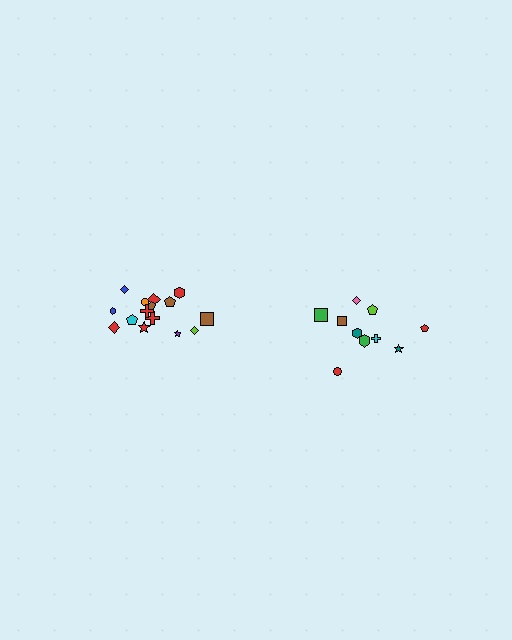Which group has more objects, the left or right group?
The left group.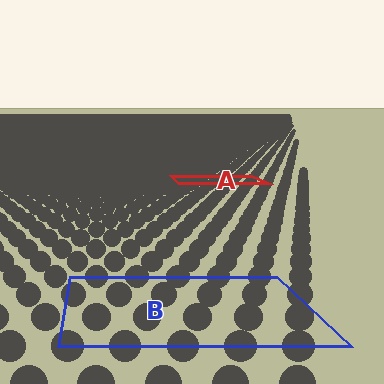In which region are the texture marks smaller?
The texture marks are smaller in region A, because it is farther away.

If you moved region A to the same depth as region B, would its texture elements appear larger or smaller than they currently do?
They would appear larger. At a closer depth, the same texture elements are projected at a bigger on-screen size.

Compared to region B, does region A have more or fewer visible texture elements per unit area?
Region A has more texture elements per unit area — they are packed more densely because it is farther away.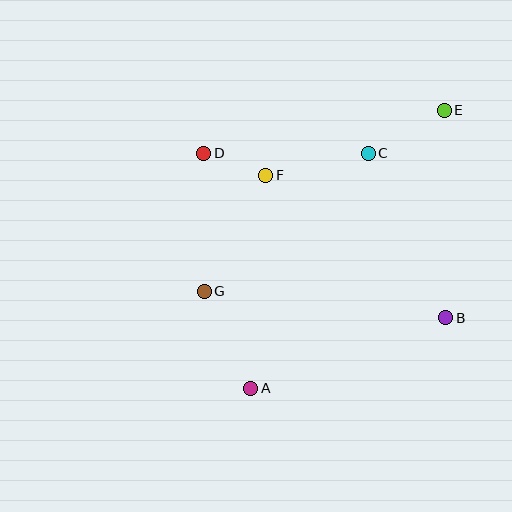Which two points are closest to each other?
Points D and F are closest to each other.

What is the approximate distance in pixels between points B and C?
The distance between B and C is approximately 182 pixels.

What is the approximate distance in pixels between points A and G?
The distance between A and G is approximately 107 pixels.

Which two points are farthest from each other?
Points A and E are farthest from each other.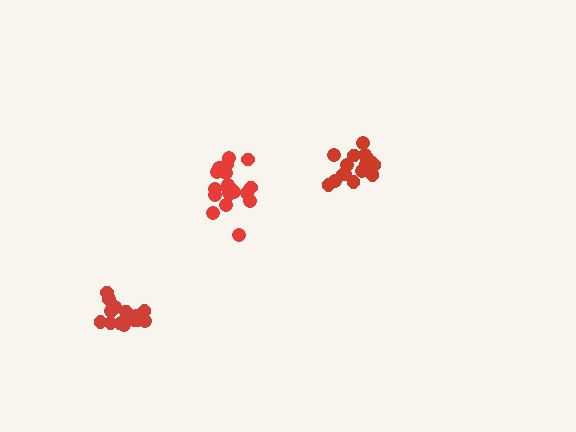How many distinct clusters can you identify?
There are 3 distinct clusters.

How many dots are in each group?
Group 1: 17 dots, Group 2: 19 dots, Group 3: 18 dots (54 total).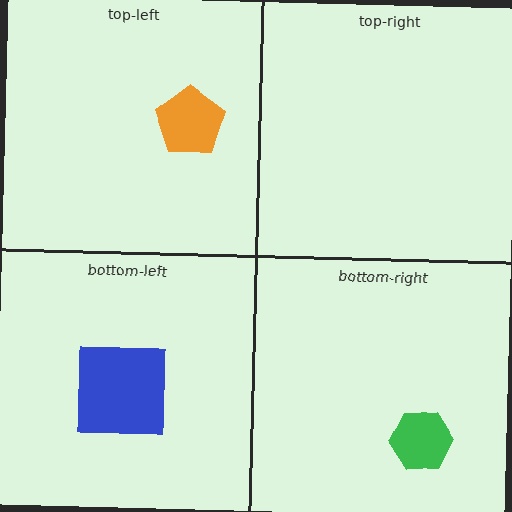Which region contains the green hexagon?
The bottom-right region.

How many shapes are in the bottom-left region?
1.